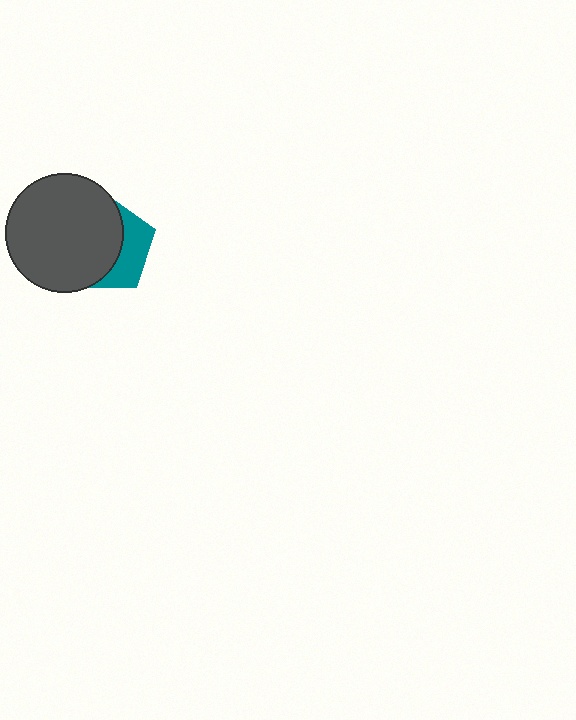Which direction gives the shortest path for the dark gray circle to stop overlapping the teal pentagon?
Moving left gives the shortest separation.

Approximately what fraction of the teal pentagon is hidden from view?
Roughly 64% of the teal pentagon is hidden behind the dark gray circle.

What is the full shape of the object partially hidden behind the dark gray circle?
The partially hidden object is a teal pentagon.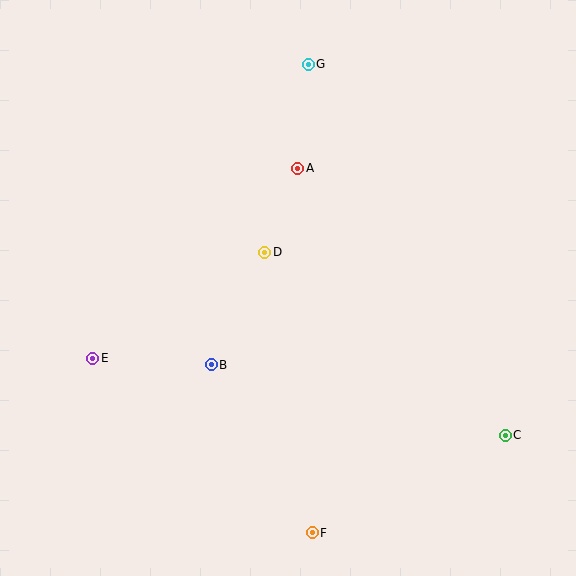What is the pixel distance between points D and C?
The distance between D and C is 302 pixels.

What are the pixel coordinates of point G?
Point G is at (308, 64).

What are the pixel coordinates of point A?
Point A is at (298, 168).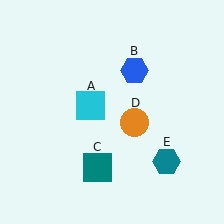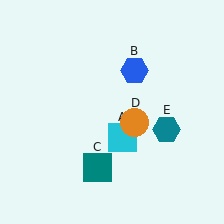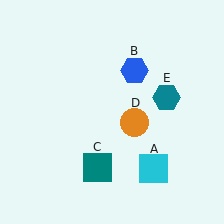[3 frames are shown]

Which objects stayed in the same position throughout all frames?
Blue hexagon (object B) and teal square (object C) and orange circle (object D) remained stationary.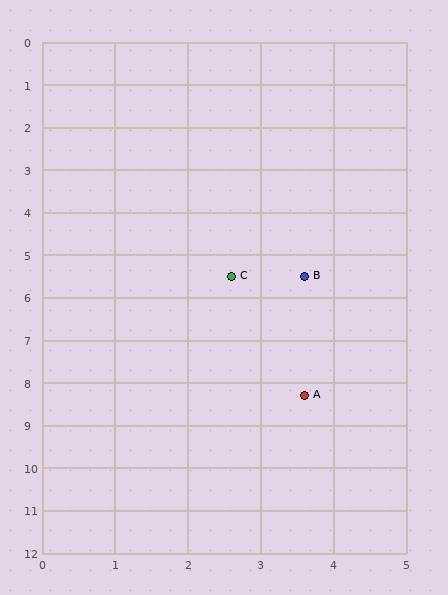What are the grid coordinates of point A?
Point A is at approximately (3.6, 8.3).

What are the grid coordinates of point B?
Point B is at approximately (3.6, 5.5).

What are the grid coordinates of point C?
Point C is at approximately (2.6, 5.5).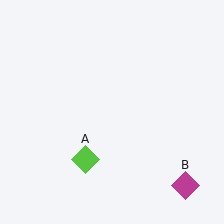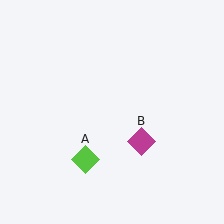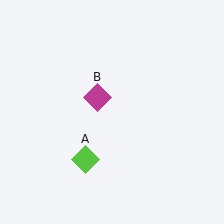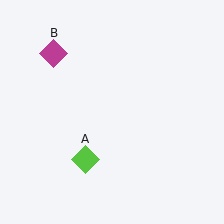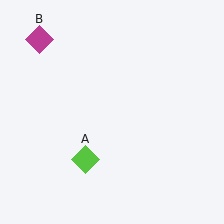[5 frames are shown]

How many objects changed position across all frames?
1 object changed position: magenta diamond (object B).